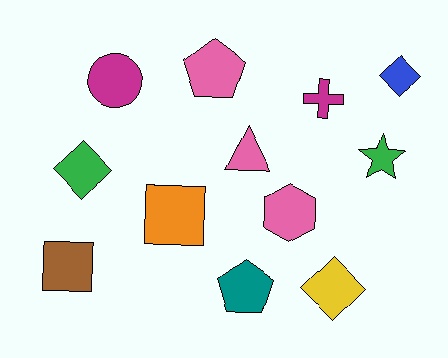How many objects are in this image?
There are 12 objects.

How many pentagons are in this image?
There are 2 pentagons.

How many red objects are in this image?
There are no red objects.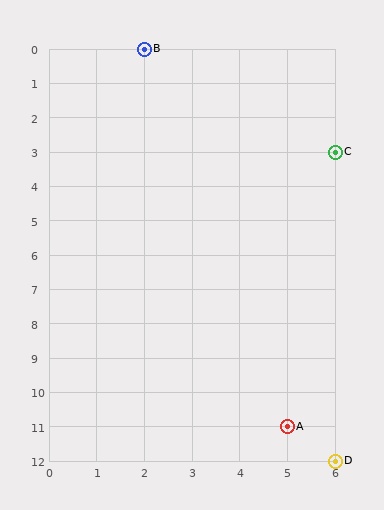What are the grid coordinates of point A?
Point A is at grid coordinates (5, 11).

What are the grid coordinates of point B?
Point B is at grid coordinates (2, 0).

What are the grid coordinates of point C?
Point C is at grid coordinates (6, 3).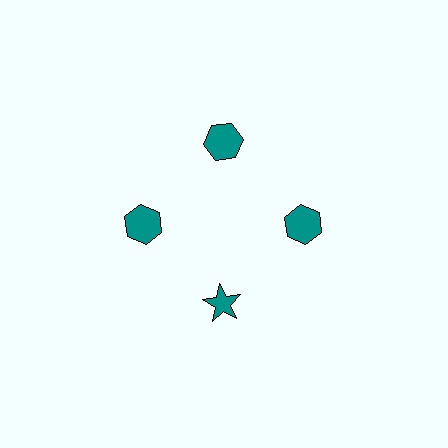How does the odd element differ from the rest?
It has a different shape: star instead of hexagon.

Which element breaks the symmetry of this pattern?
The teal star at roughly the 6 o'clock position breaks the symmetry. All other shapes are teal hexagons.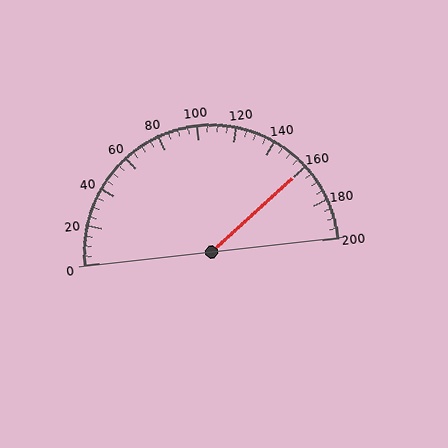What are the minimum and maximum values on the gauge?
The gauge ranges from 0 to 200.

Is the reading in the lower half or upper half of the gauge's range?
The reading is in the upper half of the range (0 to 200).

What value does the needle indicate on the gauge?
The needle indicates approximately 160.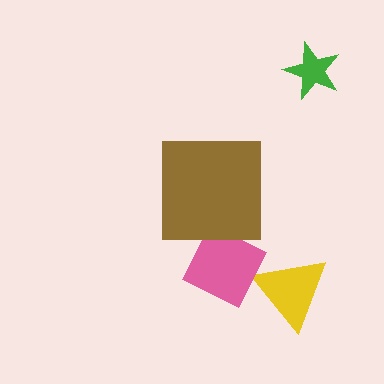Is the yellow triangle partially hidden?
Yes, it is partially covered by another shape.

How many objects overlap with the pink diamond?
2 objects overlap with the pink diamond.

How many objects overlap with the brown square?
1 object overlaps with the brown square.